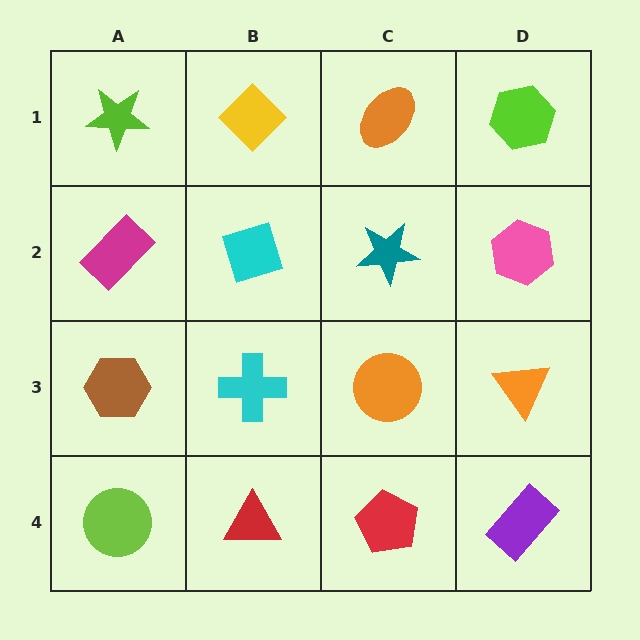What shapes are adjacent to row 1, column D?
A pink hexagon (row 2, column D), an orange ellipse (row 1, column C).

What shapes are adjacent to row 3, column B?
A cyan diamond (row 2, column B), a red triangle (row 4, column B), a brown hexagon (row 3, column A), an orange circle (row 3, column C).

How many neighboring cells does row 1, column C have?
3.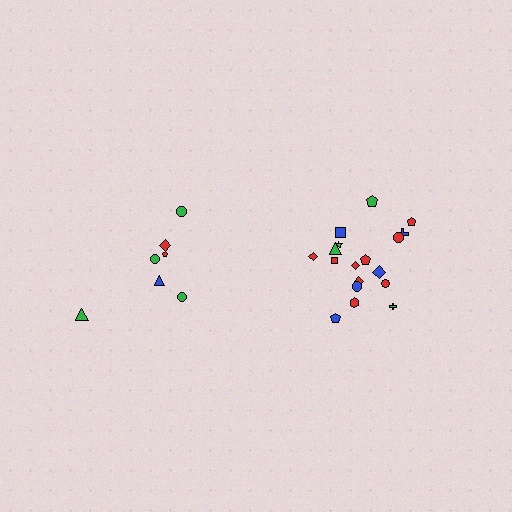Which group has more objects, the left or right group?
The right group.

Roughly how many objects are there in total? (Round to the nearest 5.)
Roughly 25 objects in total.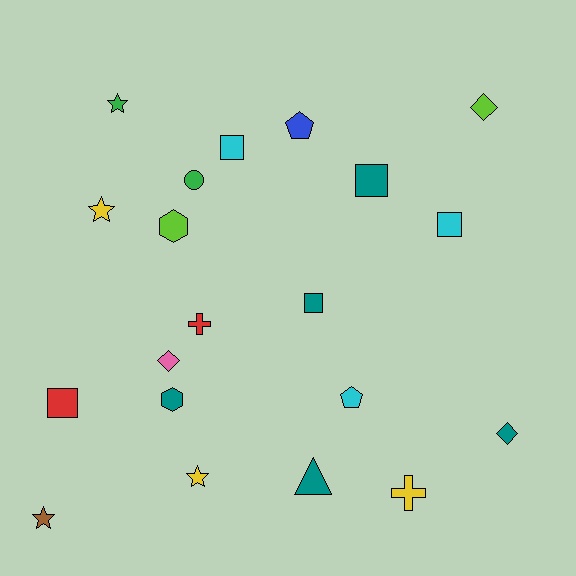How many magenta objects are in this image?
There are no magenta objects.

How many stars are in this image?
There are 4 stars.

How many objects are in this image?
There are 20 objects.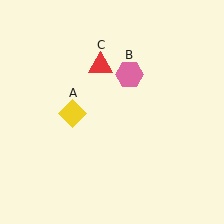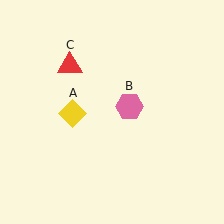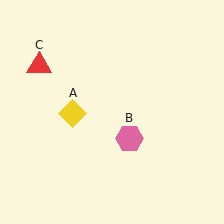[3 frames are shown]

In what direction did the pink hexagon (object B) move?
The pink hexagon (object B) moved down.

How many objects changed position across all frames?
2 objects changed position: pink hexagon (object B), red triangle (object C).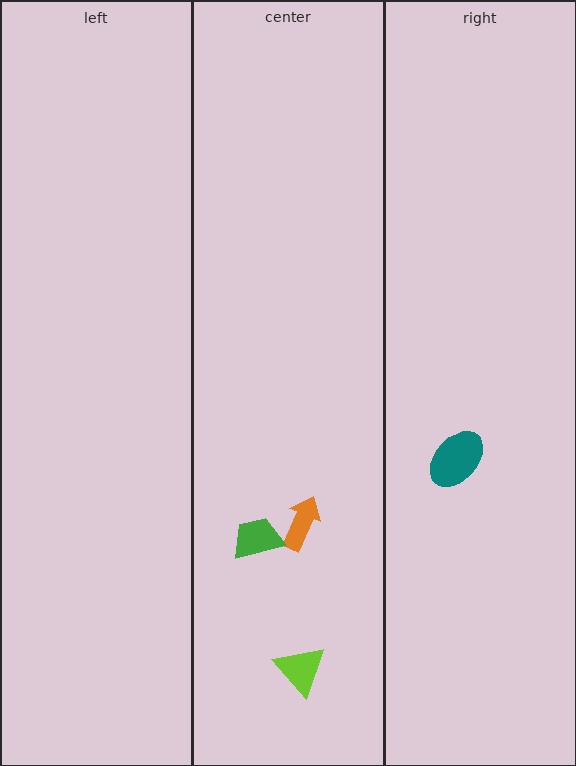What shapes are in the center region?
The orange arrow, the green trapezoid, the lime triangle.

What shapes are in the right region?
The teal ellipse.